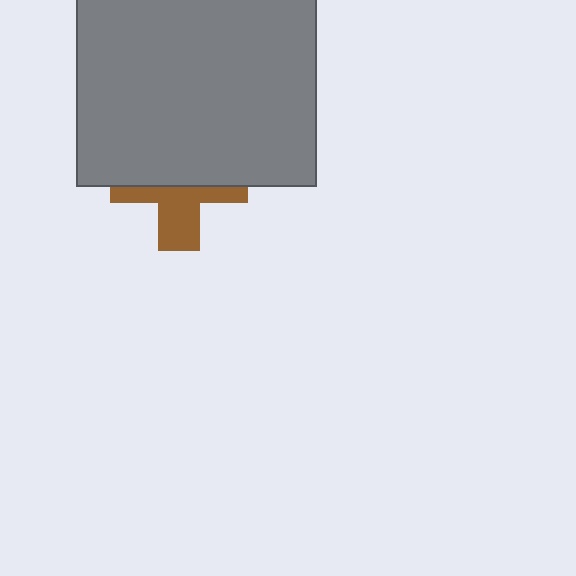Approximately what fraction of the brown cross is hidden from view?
Roughly 57% of the brown cross is hidden behind the gray square.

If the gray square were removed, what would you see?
You would see the complete brown cross.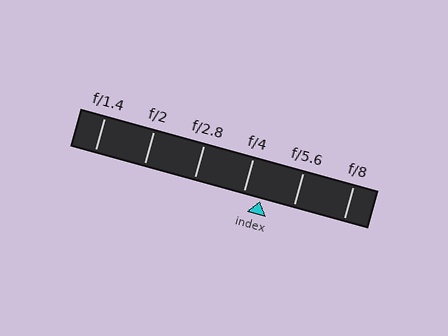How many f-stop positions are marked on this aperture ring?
There are 6 f-stop positions marked.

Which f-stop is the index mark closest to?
The index mark is closest to f/4.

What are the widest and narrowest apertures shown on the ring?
The widest aperture shown is f/1.4 and the narrowest is f/8.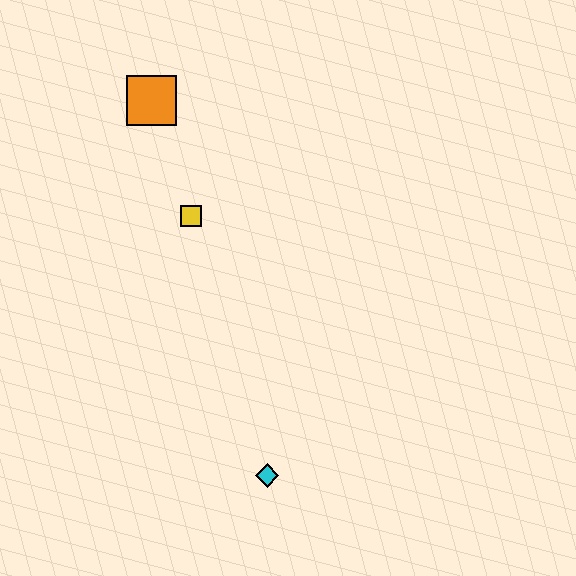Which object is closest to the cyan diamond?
The yellow square is closest to the cyan diamond.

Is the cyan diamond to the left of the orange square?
No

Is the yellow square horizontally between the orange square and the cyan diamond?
Yes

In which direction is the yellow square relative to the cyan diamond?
The yellow square is above the cyan diamond.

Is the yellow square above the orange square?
No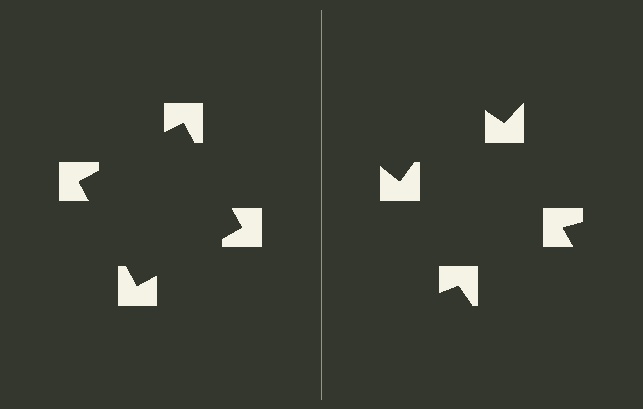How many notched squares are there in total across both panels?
8 — 4 on each side.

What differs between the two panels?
The notched squares are positioned identically on both sides; only the wedge orientations differ. On the left they align to a square; on the right they are misaligned.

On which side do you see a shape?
An illusory square appears on the left side. On the right side the wedge cuts are rotated, so no coherent shape forms.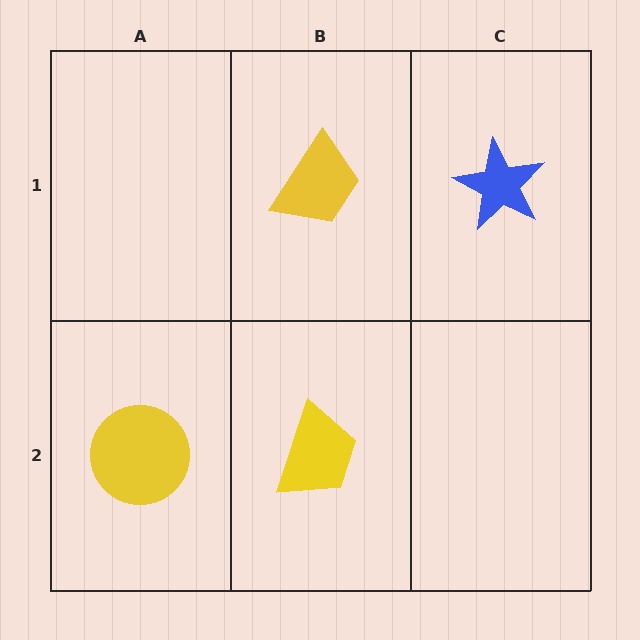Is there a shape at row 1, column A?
No, that cell is empty.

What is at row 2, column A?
A yellow circle.